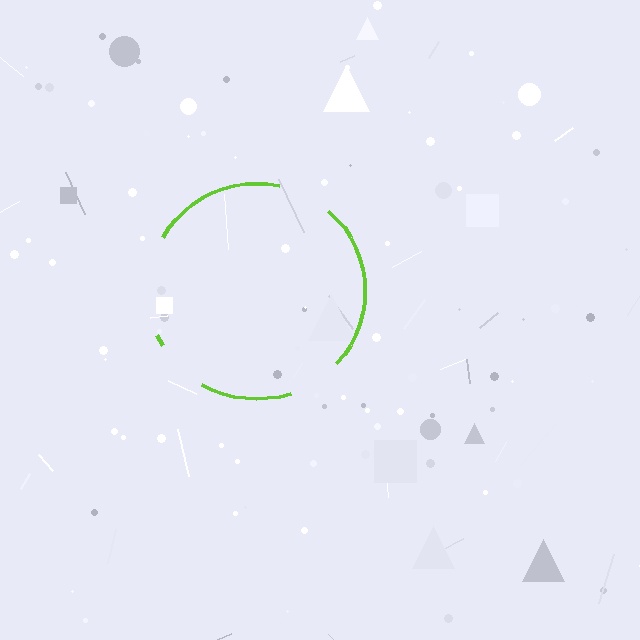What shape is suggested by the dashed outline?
The dashed outline suggests a circle.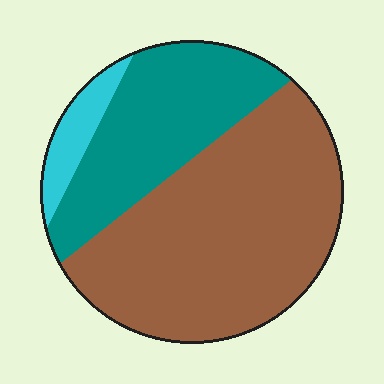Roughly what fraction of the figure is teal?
Teal covers roughly 30% of the figure.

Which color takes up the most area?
Brown, at roughly 60%.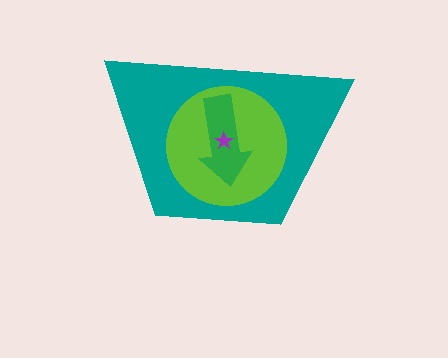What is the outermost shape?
The teal trapezoid.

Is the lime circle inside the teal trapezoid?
Yes.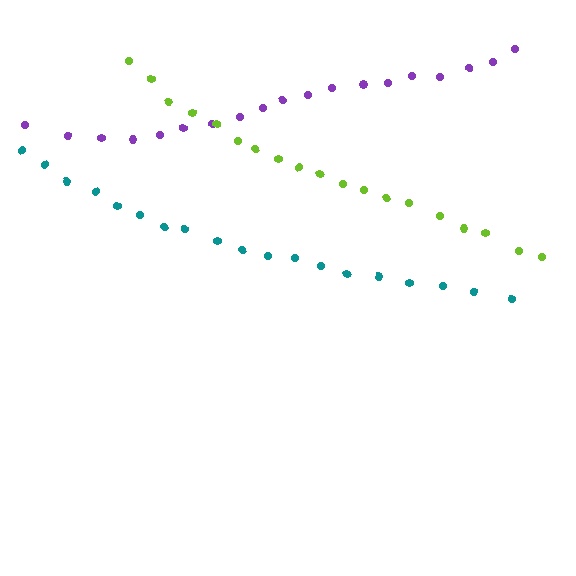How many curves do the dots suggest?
There are 3 distinct paths.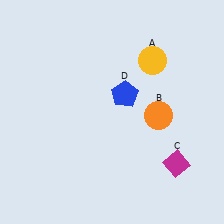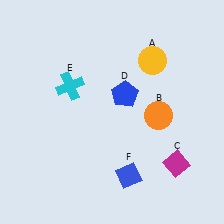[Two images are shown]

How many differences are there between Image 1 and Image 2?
There are 2 differences between the two images.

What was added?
A cyan cross (E), a blue diamond (F) were added in Image 2.